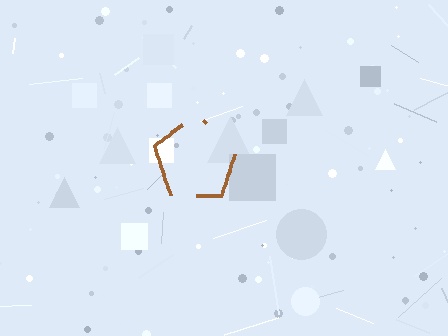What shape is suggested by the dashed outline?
The dashed outline suggests a pentagon.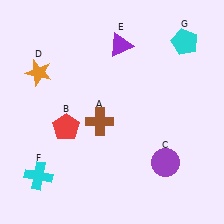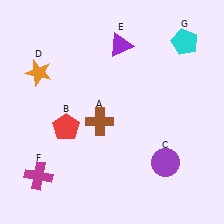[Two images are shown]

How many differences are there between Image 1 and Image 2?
There is 1 difference between the two images.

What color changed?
The cross (F) changed from cyan in Image 1 to magenta in Image 2.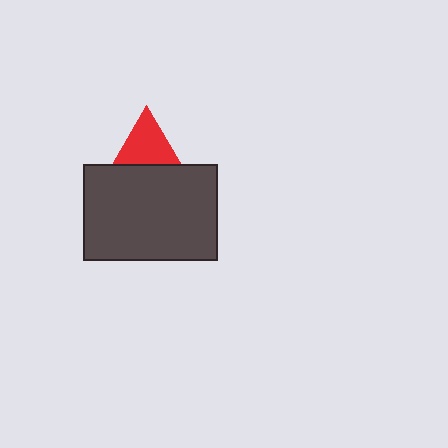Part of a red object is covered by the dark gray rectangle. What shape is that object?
It is a triangle.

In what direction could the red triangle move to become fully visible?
The red triangle could move up. That would shift it out from behind the dark gray rectangle entirely.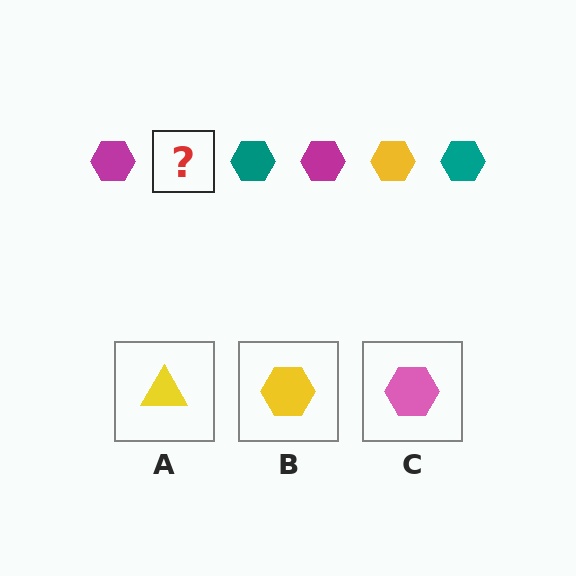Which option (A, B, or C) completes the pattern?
B.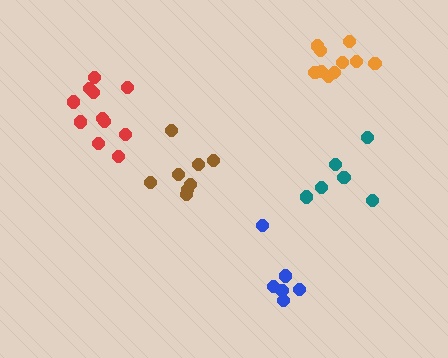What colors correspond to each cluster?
The clusters are colored: orange, blue, red, teal, brown.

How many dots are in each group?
Group 1: 10 dots, Group 2: 6 dots, Group 3: 11 dots, Group 4: 6 dots, Group 5: 8 dots (41 total).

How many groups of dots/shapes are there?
There are 5 groups.